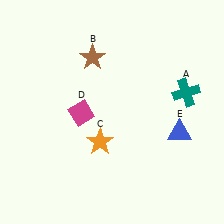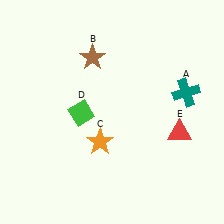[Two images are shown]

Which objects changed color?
D changed from magenta to green. E changed from blue to red.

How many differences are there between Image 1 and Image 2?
There are 2 differences between the two images.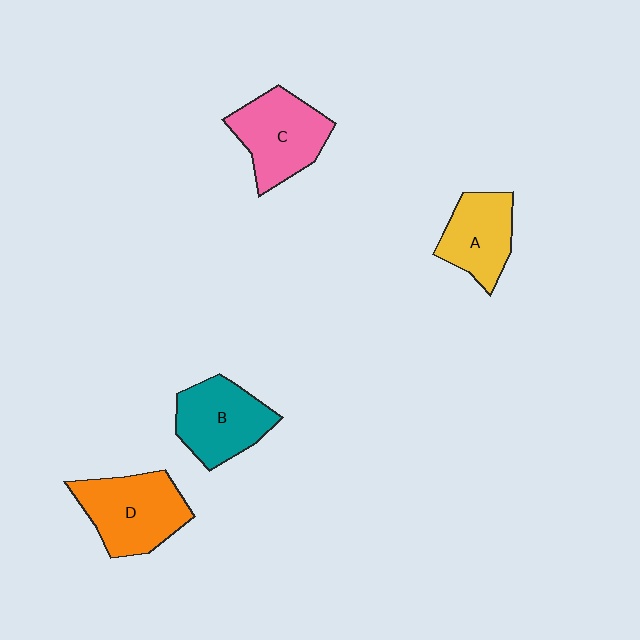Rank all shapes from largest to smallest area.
From largest to smallest: D (orange), C (pink), B (teal), A (yellow).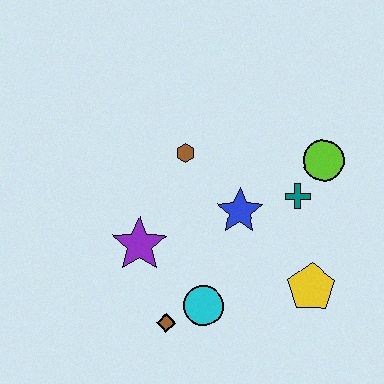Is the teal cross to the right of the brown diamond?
Yes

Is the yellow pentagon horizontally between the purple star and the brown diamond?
No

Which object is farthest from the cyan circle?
The lime circle is farthest from the cyan circle.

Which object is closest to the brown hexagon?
The blue star is closest to the brown hexagon.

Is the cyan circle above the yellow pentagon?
No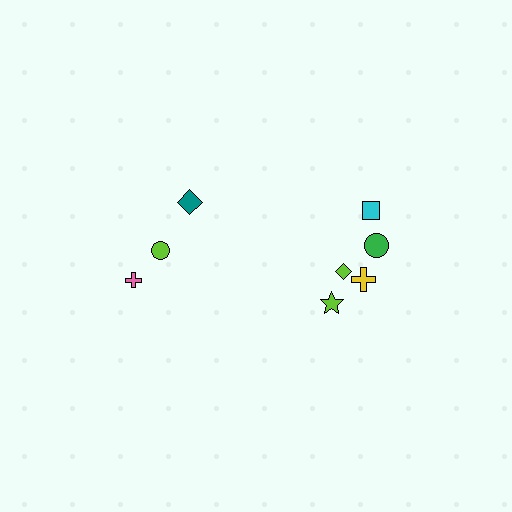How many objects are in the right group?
There are 5 objects.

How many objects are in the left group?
There are 3 objects.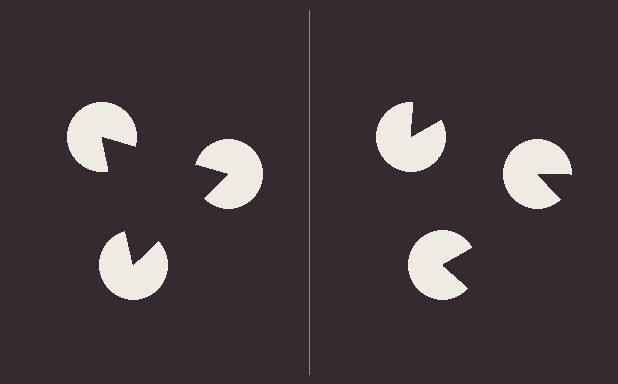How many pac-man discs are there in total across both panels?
6 — 3 on each side.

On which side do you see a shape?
An illusory triangle appears on the left side. On the right side the wedge cuts are rotated, so no coherent shape forms.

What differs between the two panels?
The pac-man discs are positioned identically on both sides; only the wedge orientations differ. On the left they align to a triangle; on the right they are misaligned.